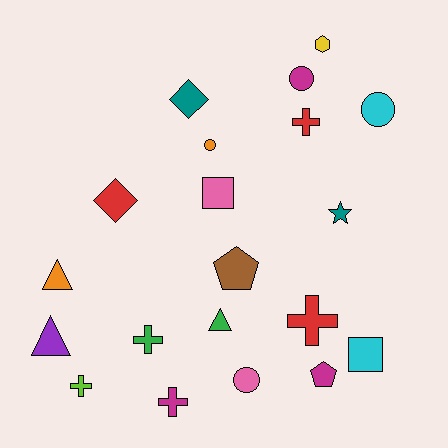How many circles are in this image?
There are 4 circles.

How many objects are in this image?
There are 20 objects.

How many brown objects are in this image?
There is 1 brown object.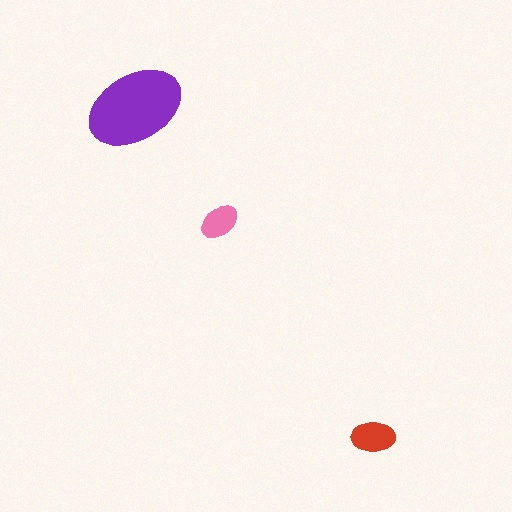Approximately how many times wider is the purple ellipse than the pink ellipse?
About 2.5 times wider.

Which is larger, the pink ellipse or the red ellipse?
The red one.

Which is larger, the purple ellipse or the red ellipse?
The purple one.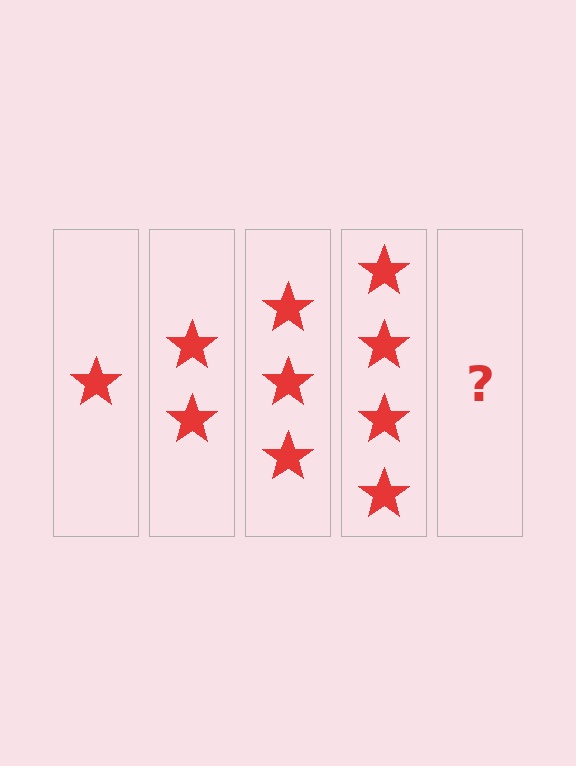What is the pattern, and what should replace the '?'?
The pattern is that each step adds one more star. The '?' should be 5 stars.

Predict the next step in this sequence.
The next step is 5 stars.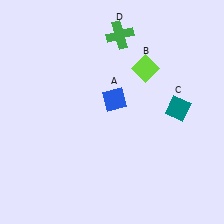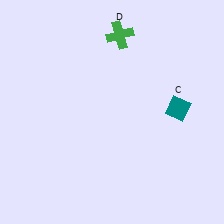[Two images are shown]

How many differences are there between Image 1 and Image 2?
There are 2 differences between the two images.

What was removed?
The blue diamond (A), the lime diamond (B) were removed in Image 2.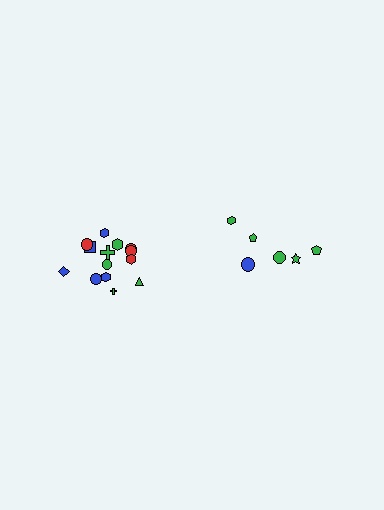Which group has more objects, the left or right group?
The left group.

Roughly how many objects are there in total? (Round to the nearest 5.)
Roughly 20 objects in total.